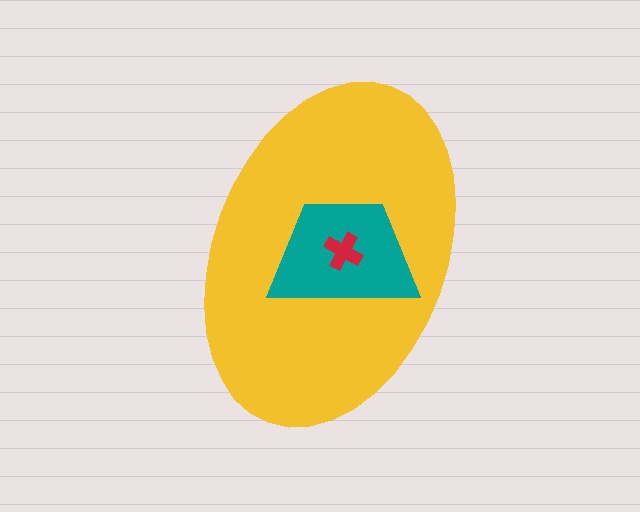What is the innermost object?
The red cross.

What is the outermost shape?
The yellow ellipse.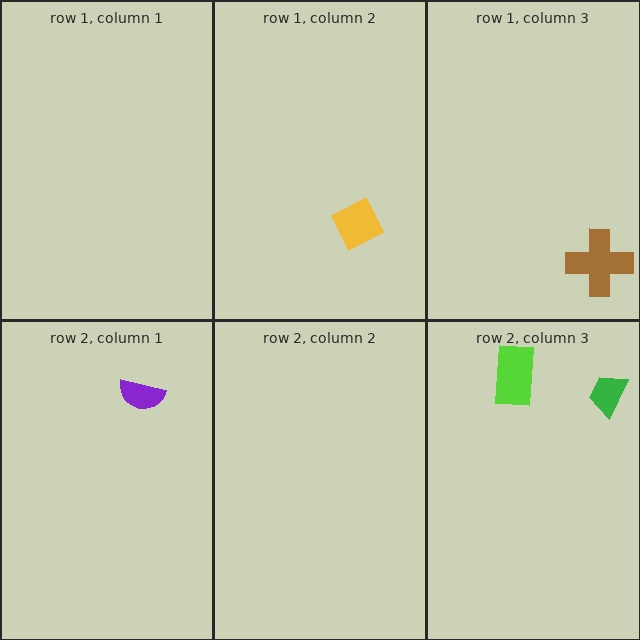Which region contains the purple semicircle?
The row 2, column 1 region.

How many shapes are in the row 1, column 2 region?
1.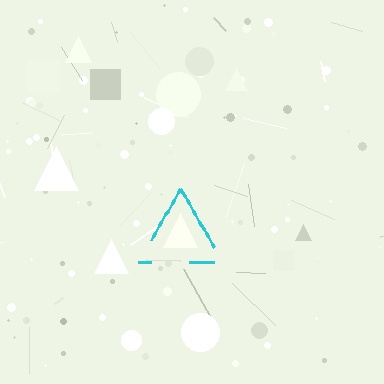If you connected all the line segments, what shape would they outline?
They would outline a triangle.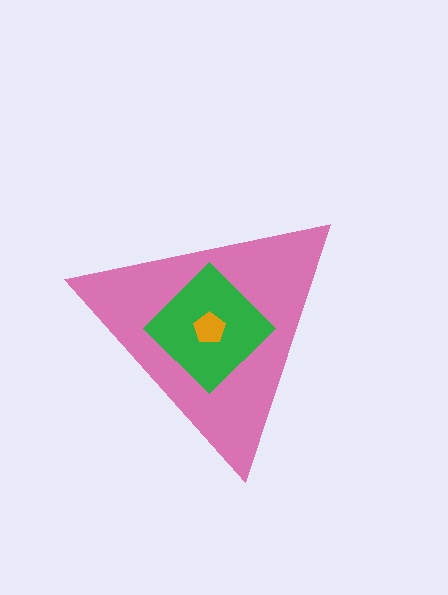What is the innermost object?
The orange pentagon.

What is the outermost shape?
The pink triangle.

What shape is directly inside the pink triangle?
The green diamond.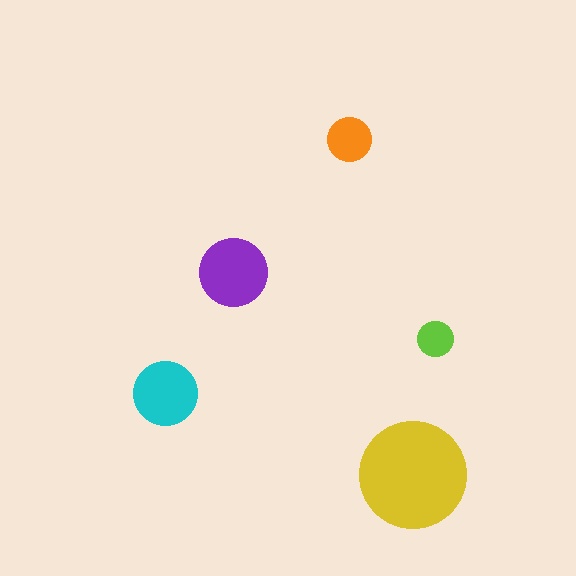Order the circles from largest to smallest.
the yellow one, the purple one, the cyan one, the orange one, the lime one.